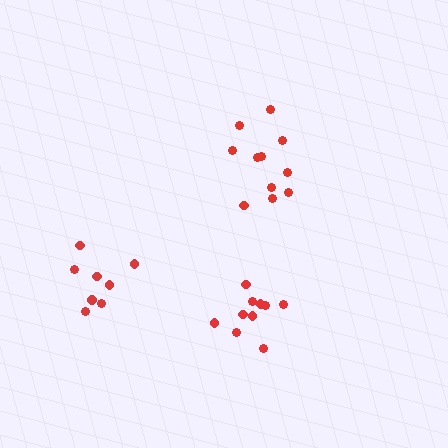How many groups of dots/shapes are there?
There are 3 groups.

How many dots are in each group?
Group 1: 10 dots, Group 2: 8 dots, Group 3: 11 dots (29 total).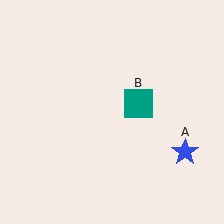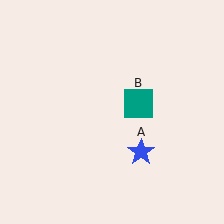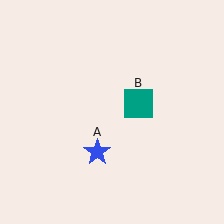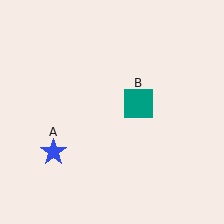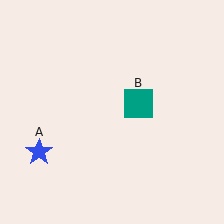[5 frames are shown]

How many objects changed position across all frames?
1 object changed position: blue star (object A).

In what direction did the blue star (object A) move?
The blue star (object A) moved left.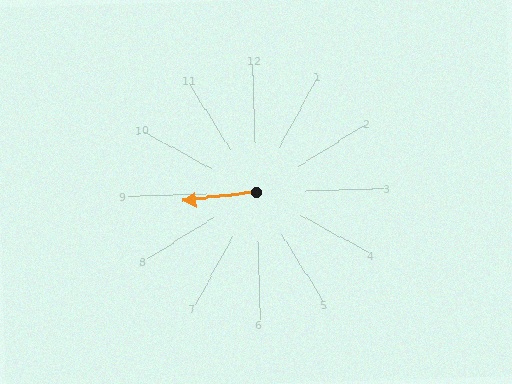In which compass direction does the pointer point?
West.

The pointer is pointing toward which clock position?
Roughly 9 o'clock.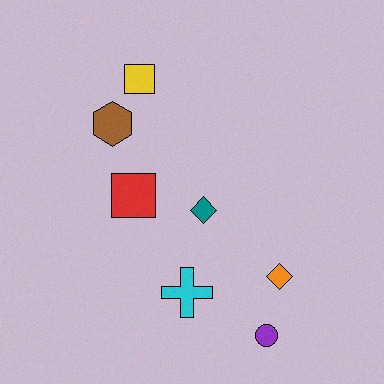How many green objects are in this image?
There are no green objects.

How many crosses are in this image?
There is 1 cross.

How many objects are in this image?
There are 7 objects.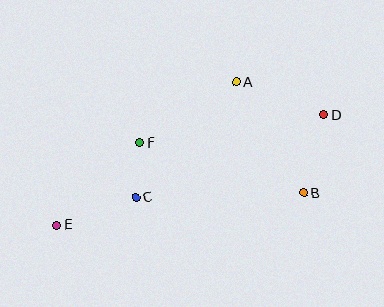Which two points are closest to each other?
Points C and F are closest to each other.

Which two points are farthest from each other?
Points D and E are farthest from each other.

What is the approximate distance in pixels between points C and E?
The distance between C and E is approximately 84 pixels.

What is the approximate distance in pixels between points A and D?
The distance between A and D is approximately 93 pixels.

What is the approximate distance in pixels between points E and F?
The distance between E and F is approximately 117 pixels.